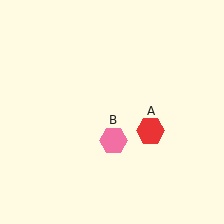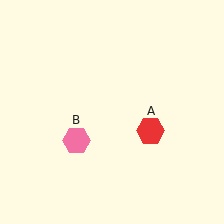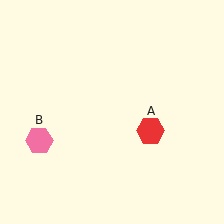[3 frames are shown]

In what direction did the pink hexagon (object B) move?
The pink hexagon (object B) moved left.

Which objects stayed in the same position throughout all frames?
Red hexagon (object A) remained stationary.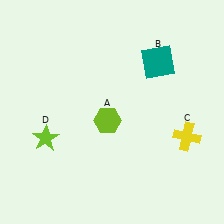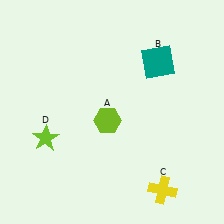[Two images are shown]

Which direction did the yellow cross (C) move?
The yellow cross (C) moved down.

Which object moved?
The yellow cross (C) moved down.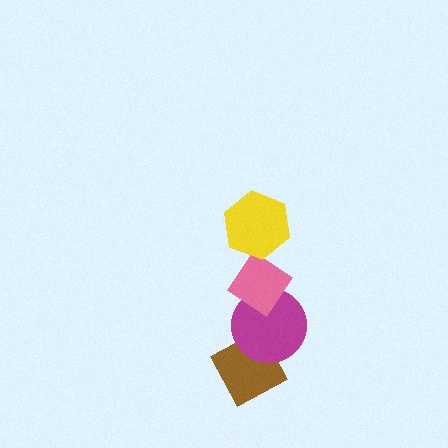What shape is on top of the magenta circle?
The pink diamond is on top of the magenta circle.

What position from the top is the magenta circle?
The magenta circle is 3rd from the top.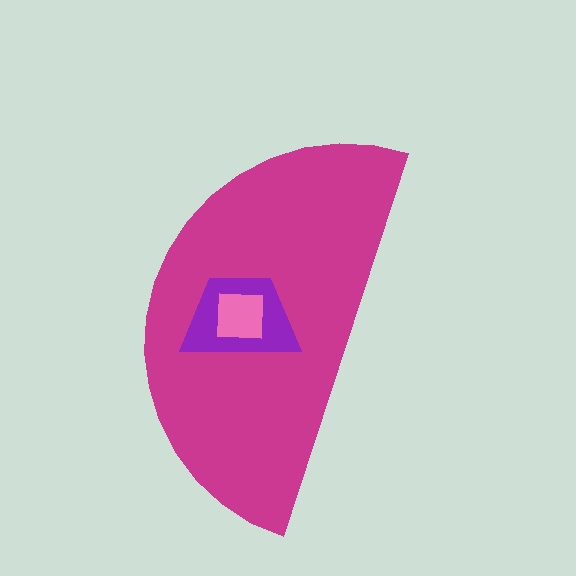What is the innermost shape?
The pink square.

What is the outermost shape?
The magenta semicircle.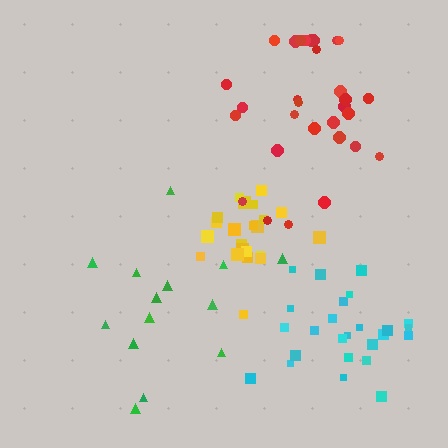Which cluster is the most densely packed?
Yellow.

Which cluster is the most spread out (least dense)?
Green.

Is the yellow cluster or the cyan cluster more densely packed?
Yellow.